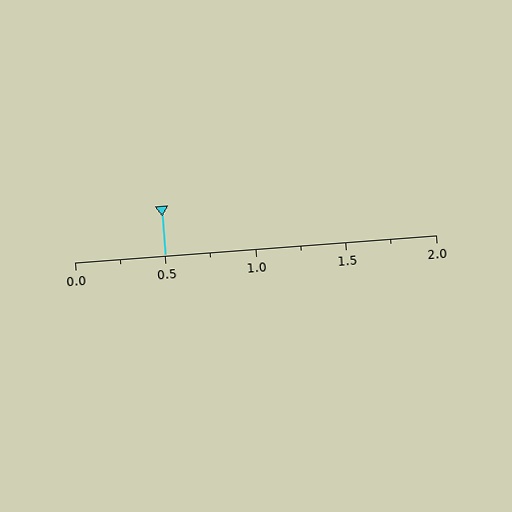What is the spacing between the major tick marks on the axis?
The major ticks are spaced 0.5 apart.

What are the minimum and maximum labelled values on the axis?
The axis runs from 0.0 to 2.0.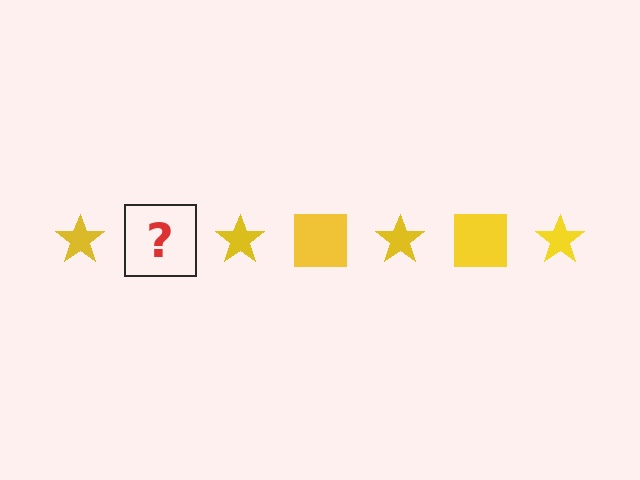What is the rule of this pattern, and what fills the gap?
The rule is that the pattern cycles through star, square shapes in yellow. The gap should be filled with a yellow square.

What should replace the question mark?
The question mark should be replaced with a yellow square.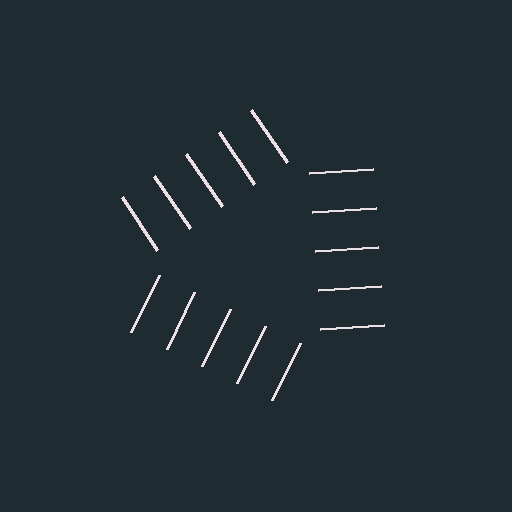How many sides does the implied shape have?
3 sides — the line-ends trace a triangle.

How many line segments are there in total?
15 — 5 along each of the 3 edges.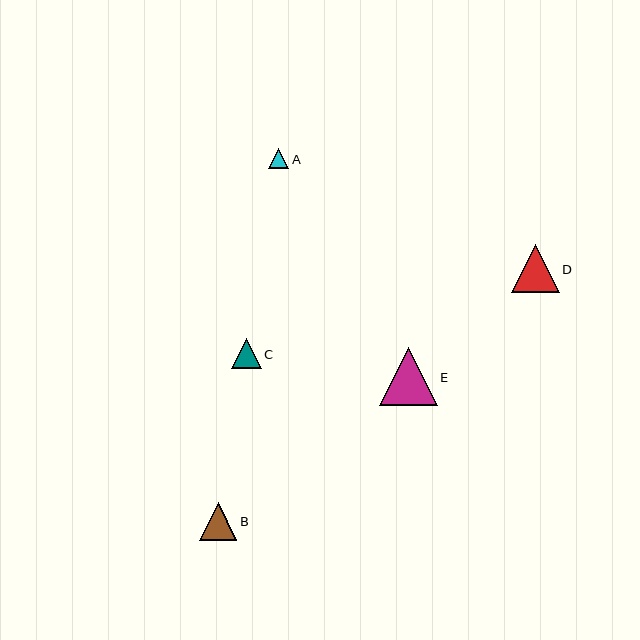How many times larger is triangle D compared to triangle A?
Triangle D is approximately 2.4 times the size of triangle A.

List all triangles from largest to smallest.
From largest to smallest: E, D, B, C, A.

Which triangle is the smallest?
Triangle A is the smallest with a size of approximately 20 pixels.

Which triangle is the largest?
Triangle E is the largest with a size of approximately 58 pixels.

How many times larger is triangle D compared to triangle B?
Triangle D is approximately 1.3 times the size of triangle B.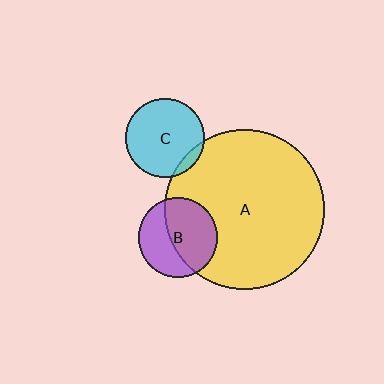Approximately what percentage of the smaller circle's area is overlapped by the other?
Approximately 10%.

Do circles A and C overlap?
Yes.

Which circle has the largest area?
Circle A (yellow).